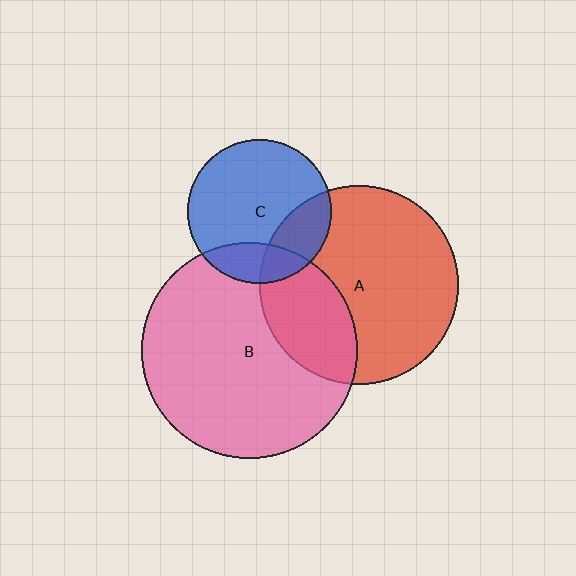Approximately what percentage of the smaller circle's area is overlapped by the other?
Approximately 20%.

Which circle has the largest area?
Circle B (pink).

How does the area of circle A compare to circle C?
Approximately 1.9 times.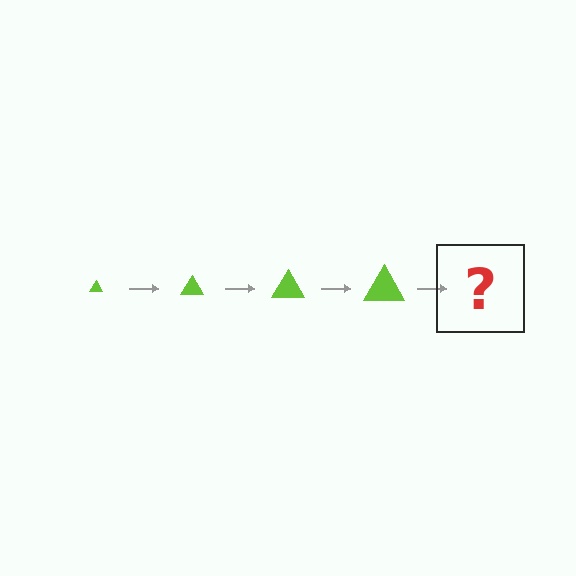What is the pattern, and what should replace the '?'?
The pattern is that the triangle gets progressively larger each step. The '?' should be a lime triangle, larger than the previous one.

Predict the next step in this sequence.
The next step is a lime triangle, larger than the previous one.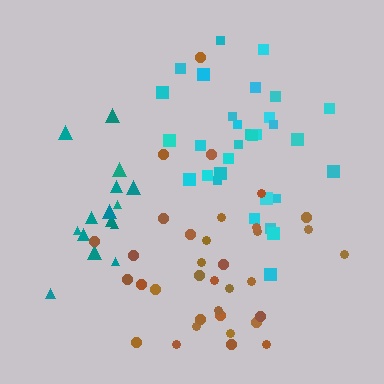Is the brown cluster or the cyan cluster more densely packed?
Cyan.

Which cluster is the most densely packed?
Teal.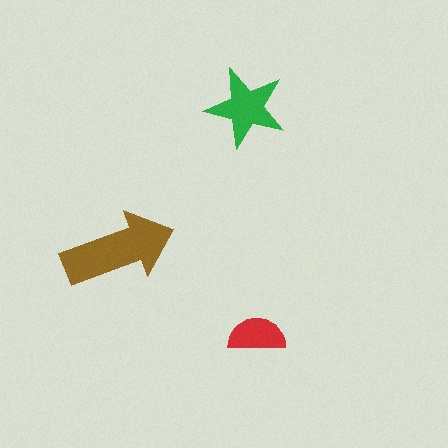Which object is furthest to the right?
The red semicircle is rightmost.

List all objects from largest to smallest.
The brown arrow, the green star, the red semicircle.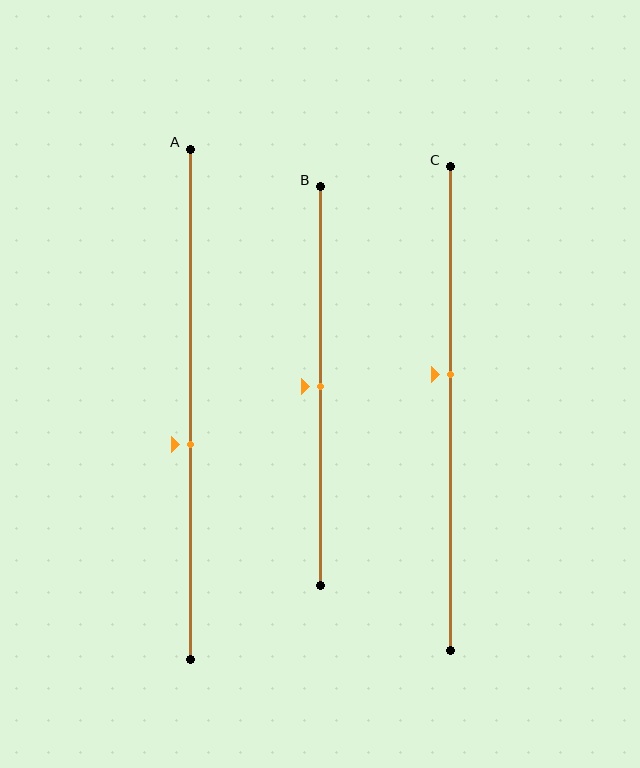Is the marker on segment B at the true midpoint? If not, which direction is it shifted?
Yes, the marker on segment B is at the true midpoint.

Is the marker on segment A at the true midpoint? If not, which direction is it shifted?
No, the marker on segment A is shifted downward by about 8% of the segment length.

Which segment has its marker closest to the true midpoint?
Segment B has its marker closest to the true midpoint.